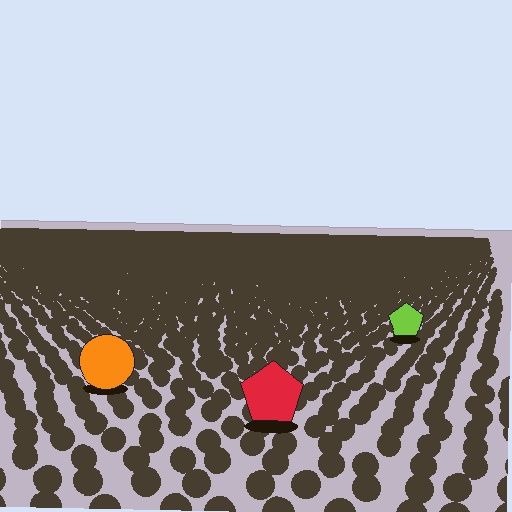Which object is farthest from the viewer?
The lime pentagon is farthest from the viewer. It appears smaller and the ground texture around it is denser.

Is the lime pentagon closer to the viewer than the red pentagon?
No. The red pentagon is closer — you can tell from the texture gradient: the ground texture is coarser near it.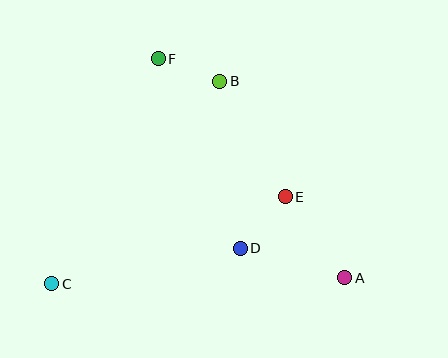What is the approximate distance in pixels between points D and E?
The distance between D and E is approximately 68 pixels.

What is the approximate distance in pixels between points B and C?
The distance between B and C is approximately 263 pixels.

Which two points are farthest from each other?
Points A and C are farthest from each other.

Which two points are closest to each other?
Points B and F are closest to each other.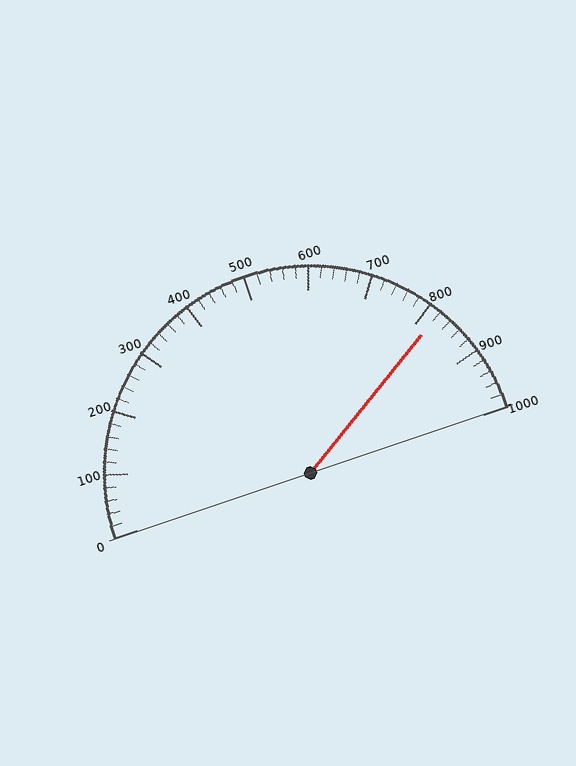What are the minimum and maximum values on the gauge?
The gauge ranges from 0 to 1000.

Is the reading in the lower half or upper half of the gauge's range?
The reading is in the upper half of the range (0 to 1000).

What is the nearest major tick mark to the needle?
The nearest major tick mark is 800.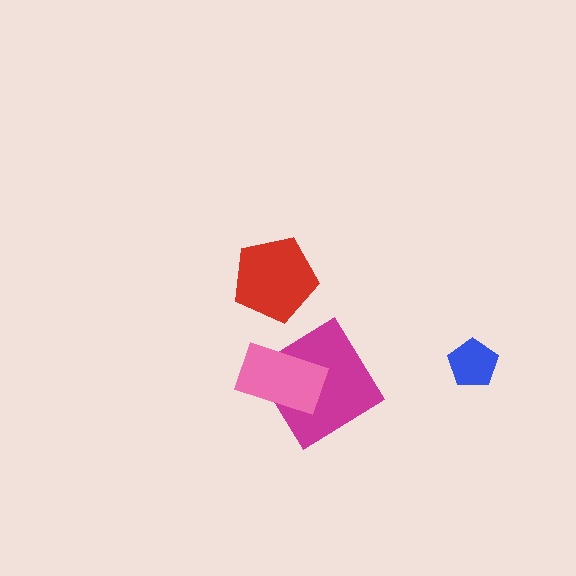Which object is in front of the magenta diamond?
The pink rectangle is in front of the magenta diamond.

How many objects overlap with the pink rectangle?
1 object overlaps with the pink rectangle.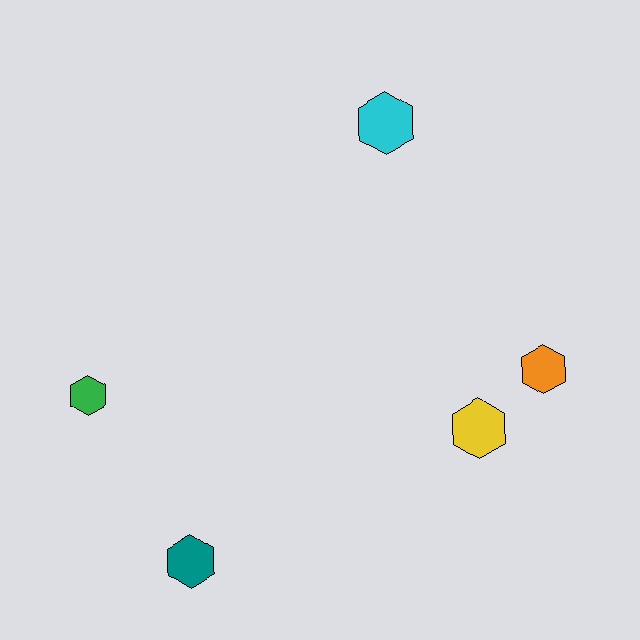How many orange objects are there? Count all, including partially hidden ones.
There is 1 orange object.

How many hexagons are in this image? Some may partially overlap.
There are 5 hexagons.